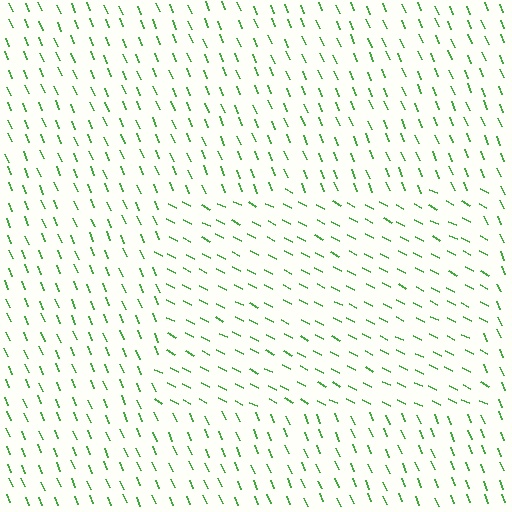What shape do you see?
I see a rectangle.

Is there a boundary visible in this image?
Yes, there is a texture boundary formed by a change in line orientation.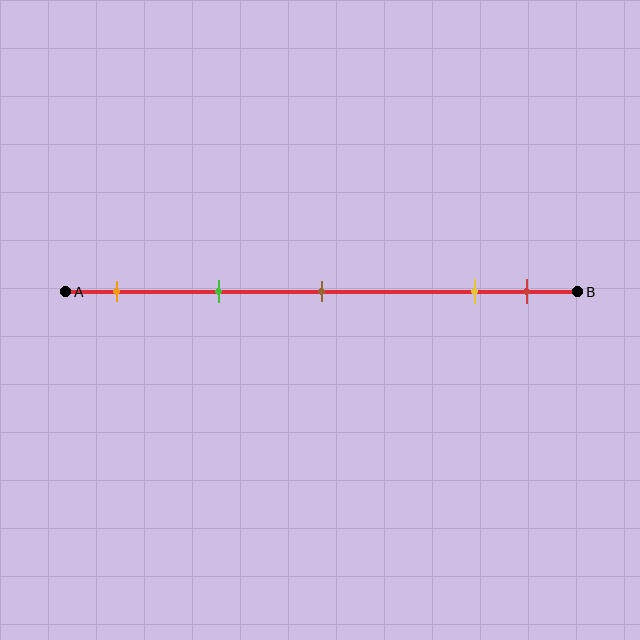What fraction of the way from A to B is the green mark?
The green mark is approximately 30% (0.3) of the way from A to B.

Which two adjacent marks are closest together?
The yellow and red marks are the closest adjacent pair.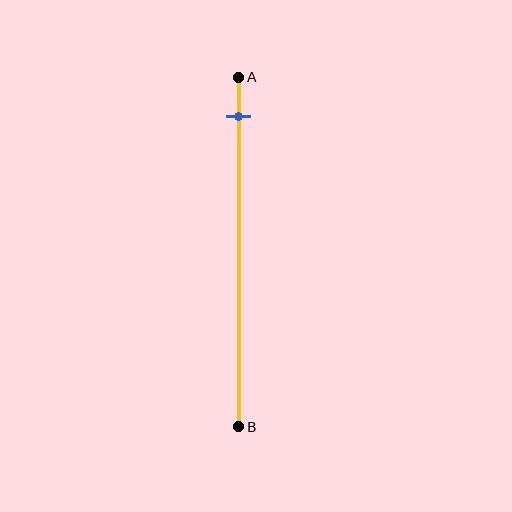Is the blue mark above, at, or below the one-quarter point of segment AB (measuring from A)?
The blue mark is above the one-quarter point of segment AB.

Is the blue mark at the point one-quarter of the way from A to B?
No, the mark is at about 10% from A, not at the 25% one-quarter point.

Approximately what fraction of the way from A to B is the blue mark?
The blue mark is approximately 10% of the way from A to B.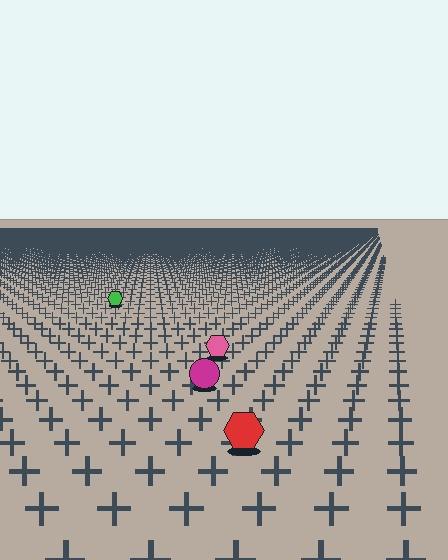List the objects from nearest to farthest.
From nearest to farthest: the red hexagon, the magenta circle, the pink hexagon, the green hexagon.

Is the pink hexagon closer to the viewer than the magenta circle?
No. The magenta circle is closer — you can tell from the texture gradient: the ground texture is coarser near it.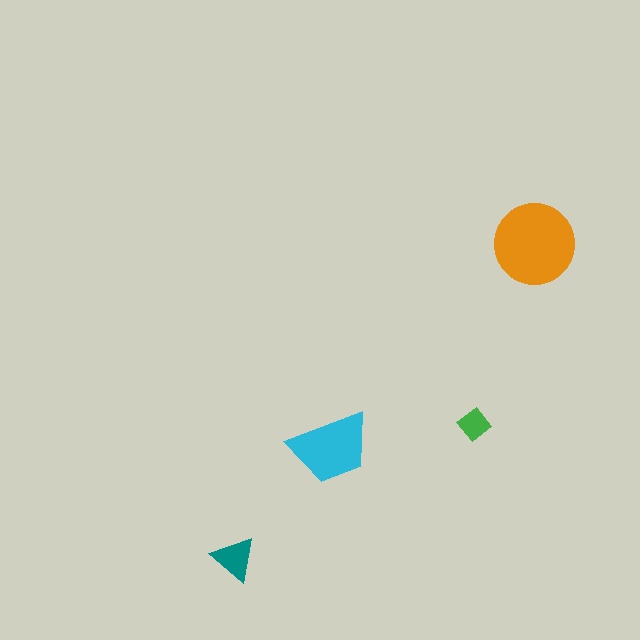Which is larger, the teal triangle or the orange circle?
The orange circle.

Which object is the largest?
The orange circle.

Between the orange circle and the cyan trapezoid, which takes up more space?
The orange circle.